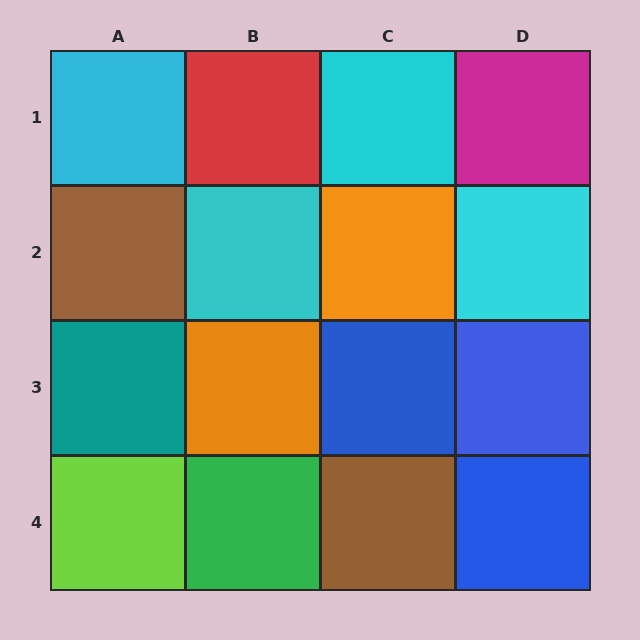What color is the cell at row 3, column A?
Teal.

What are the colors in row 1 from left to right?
Cyan, red, cyan, magenta.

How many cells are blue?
3 cells are blue.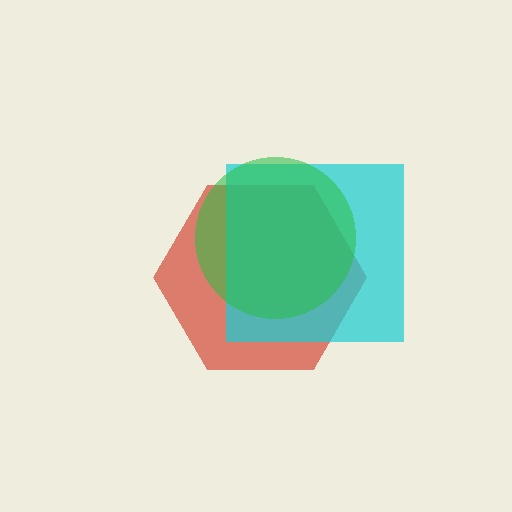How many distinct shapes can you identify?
There are 3 distinct shapes: a red hexagon, a cyan square, a green circle.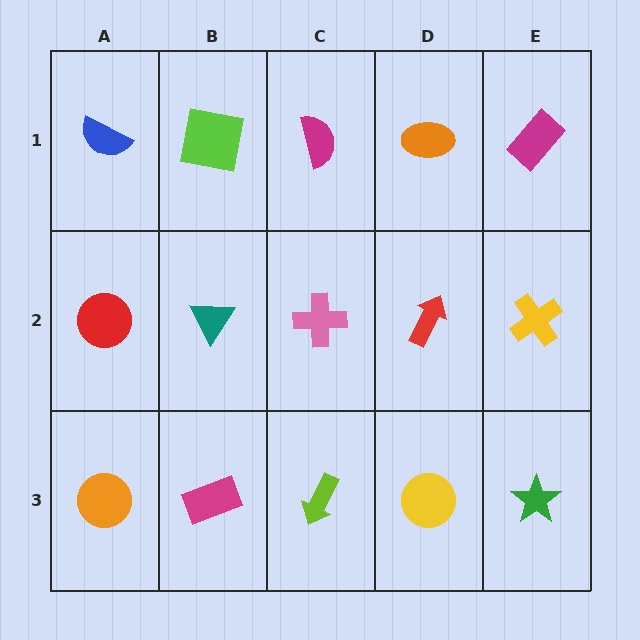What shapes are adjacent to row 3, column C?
A pink cross (row 2, column C), a magenta rectangle (row 3, column B), a yellow circle (row 3, column D).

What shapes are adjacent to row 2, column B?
A lime square (row 1, column B), a magenta rectangle (row 3, column B), a red circle (row 2, column A), a pink cross (row 2, column C).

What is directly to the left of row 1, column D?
A magenta semicircle.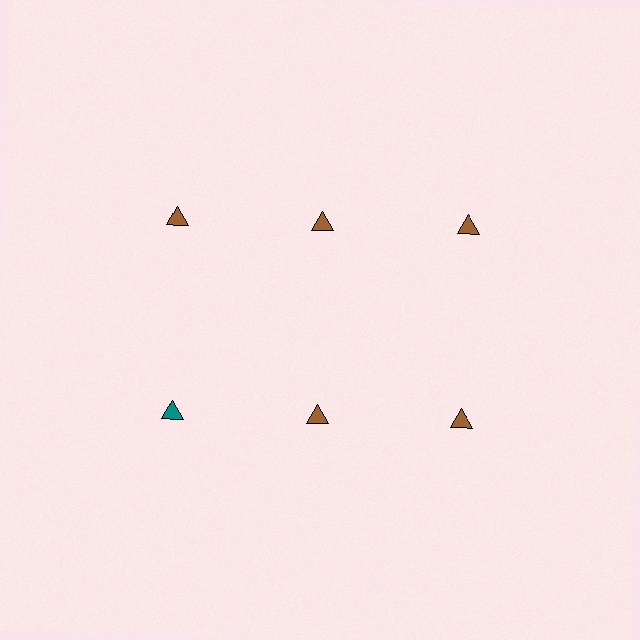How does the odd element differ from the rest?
It has a different color: teal instead of brown.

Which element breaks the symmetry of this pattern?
The teal triangle in the second row, leftmost column breaks the symmetry. All other shapes are brown triangles.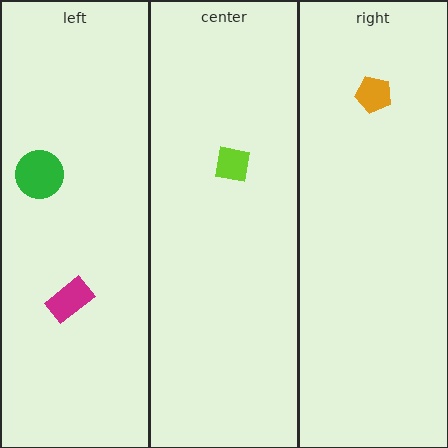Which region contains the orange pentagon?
The right region.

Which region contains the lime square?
The center region.